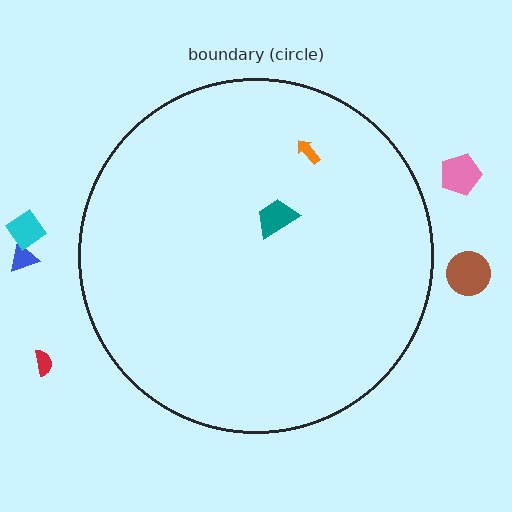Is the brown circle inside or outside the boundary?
Outside.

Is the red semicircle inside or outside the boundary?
Outside.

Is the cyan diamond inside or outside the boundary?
Outside.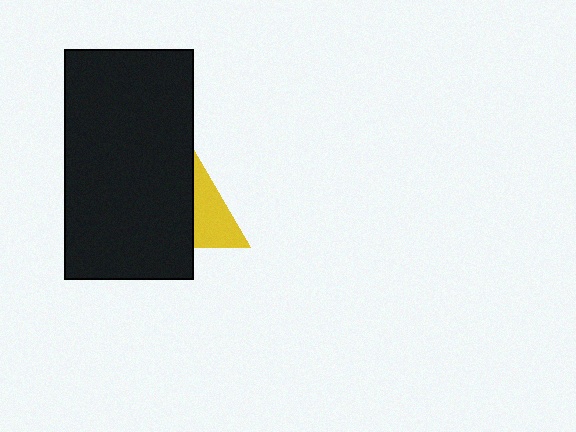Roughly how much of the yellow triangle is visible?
A small part of it is visible (roughly 40%).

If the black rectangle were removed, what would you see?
You would see the complete yellow triangle.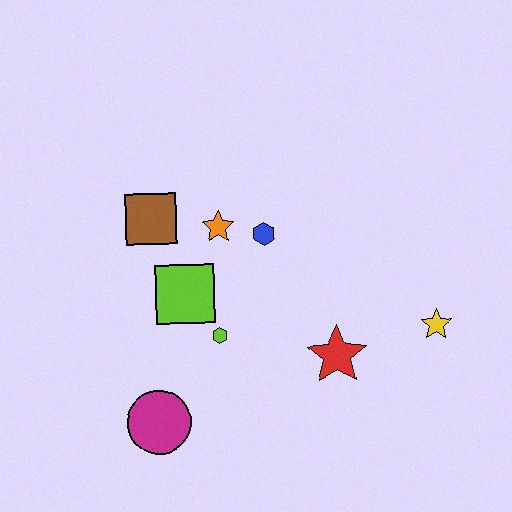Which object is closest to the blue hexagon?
The orange star is closest to the blue hexagon.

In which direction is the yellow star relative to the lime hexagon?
The yellow star is to the right of the lime hexagon.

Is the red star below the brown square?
Yes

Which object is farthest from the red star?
The brown square is farthest from the red star.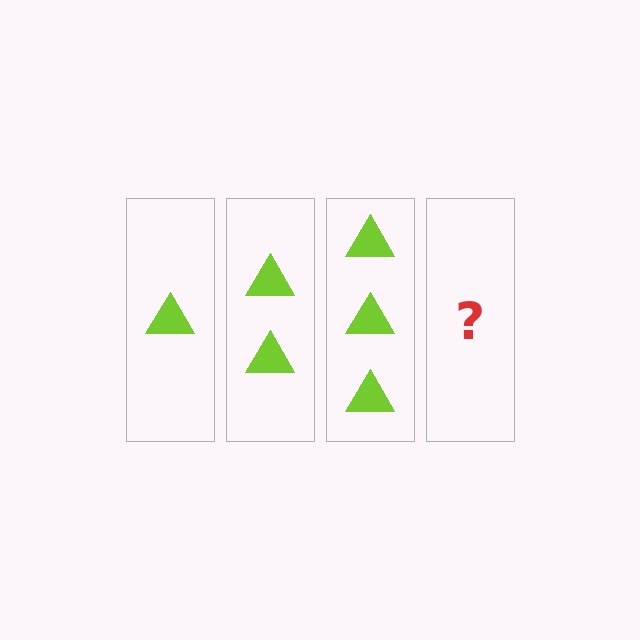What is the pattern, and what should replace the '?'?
The pattern is that each step adds one more triangle. The '?' should be 4 triangles.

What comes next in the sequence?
The next element should be 4 triangles.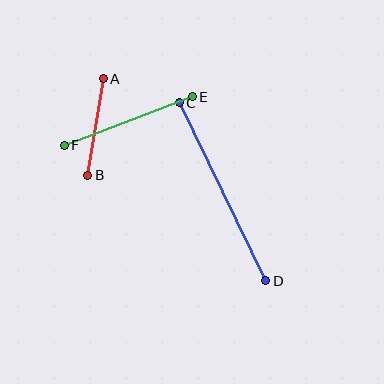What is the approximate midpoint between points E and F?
The midpoint is at approximately (128, 121) pixels.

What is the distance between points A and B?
The distance is approximately 98 pixels.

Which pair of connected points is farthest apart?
Points C and D are farthest apart.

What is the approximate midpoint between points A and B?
The midpoint is at approximately (96, 127) pixels.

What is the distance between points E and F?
The distance is approximately 137 pixels.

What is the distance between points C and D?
The distance is approximately 198 pixels.